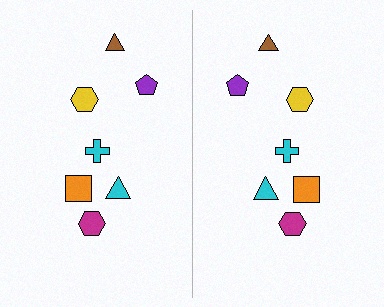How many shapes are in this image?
There are 14 shapes in this image.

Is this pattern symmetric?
Yes, this pattern has bilateral (reflection) symmetry.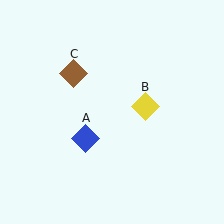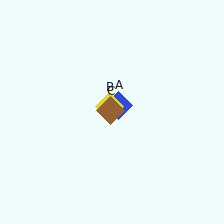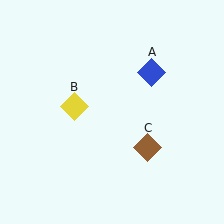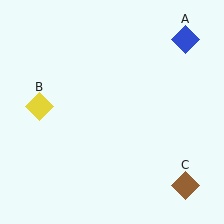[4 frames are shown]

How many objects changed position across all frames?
3 objects changed position: blue diamond (object A), yellow diamond (object B), brown diamond (object C).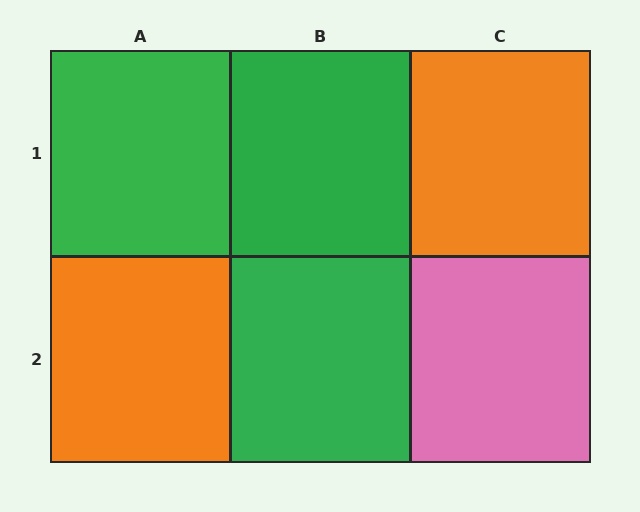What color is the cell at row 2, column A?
Orange.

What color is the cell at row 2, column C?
Pink.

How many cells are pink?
1 cell is pink.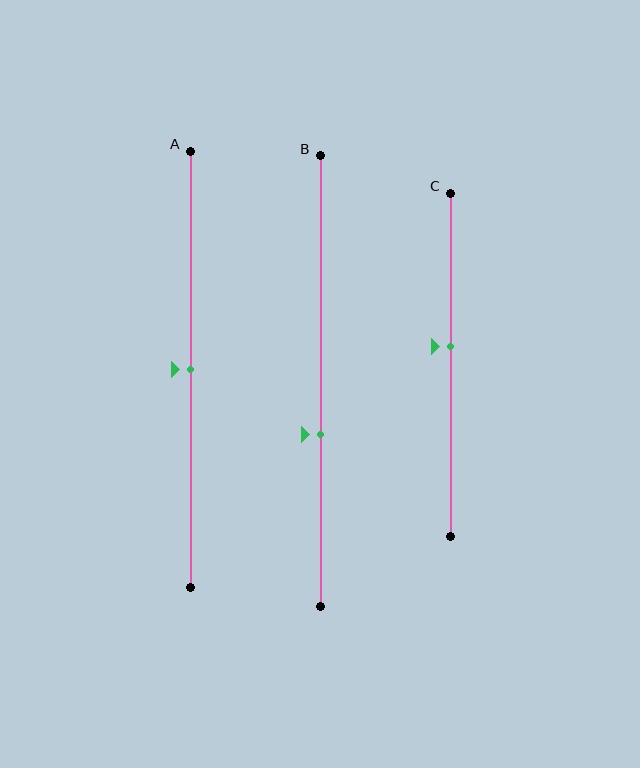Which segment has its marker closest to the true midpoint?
Segment A has its marker closest to the true midpoint.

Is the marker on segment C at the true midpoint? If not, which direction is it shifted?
No, the marker on segment C is shifted upward by about 5% of the segment length.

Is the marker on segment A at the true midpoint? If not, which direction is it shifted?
Yes, the marker on segment A is at the true midpoint.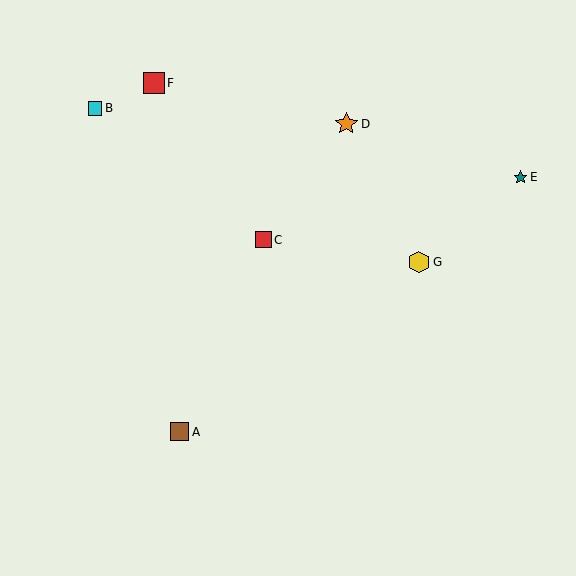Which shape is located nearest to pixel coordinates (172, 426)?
The brown square (labeled A) at (180, 432) is nearest to that location.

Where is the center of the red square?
The center of the red square is at (154, 83).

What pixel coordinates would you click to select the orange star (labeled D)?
Click at (346, 124) to select the orange star D.